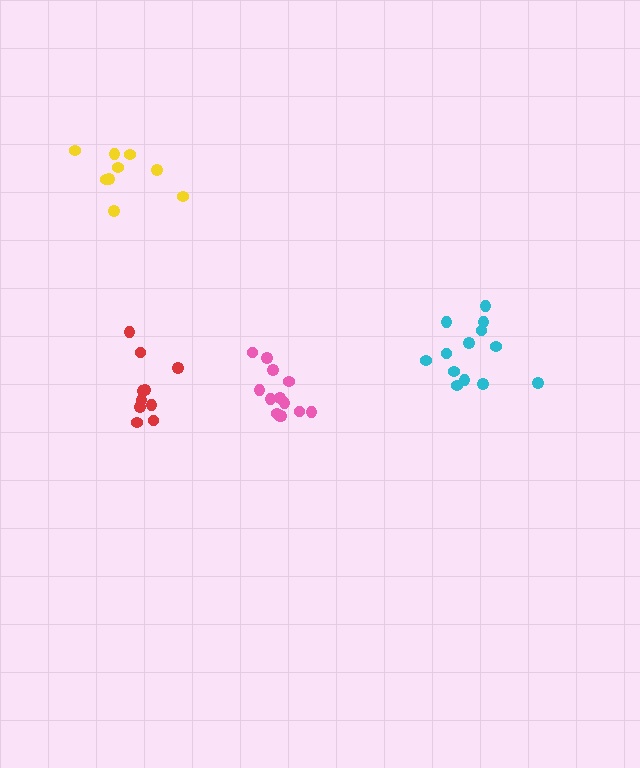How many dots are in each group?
Group 1: 9 dots, Group 2: 13 dots, Group 3: 10 dots, Group 4: 13 dots (45 total).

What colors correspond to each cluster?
The clusters are colored: yellow, pink, red, cyan.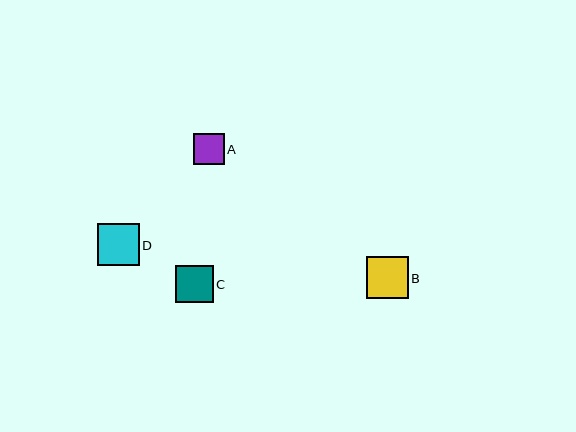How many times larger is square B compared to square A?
Square B is approximately 1.4 times the size of square A.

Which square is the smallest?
Square A is the smallest with a size of approximately 30 pixels.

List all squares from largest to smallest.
From largest to smallest: D, B, C, A.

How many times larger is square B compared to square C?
Square B is approximately 1.1 times the size of square C.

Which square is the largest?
Square D is the largest with a size of approximately 42 pixels.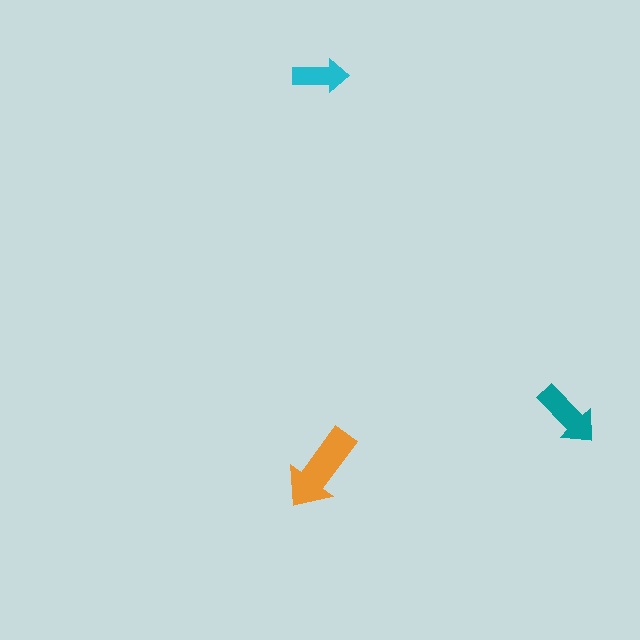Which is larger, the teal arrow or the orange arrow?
The orange one.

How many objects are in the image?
There are 3 objects in the image.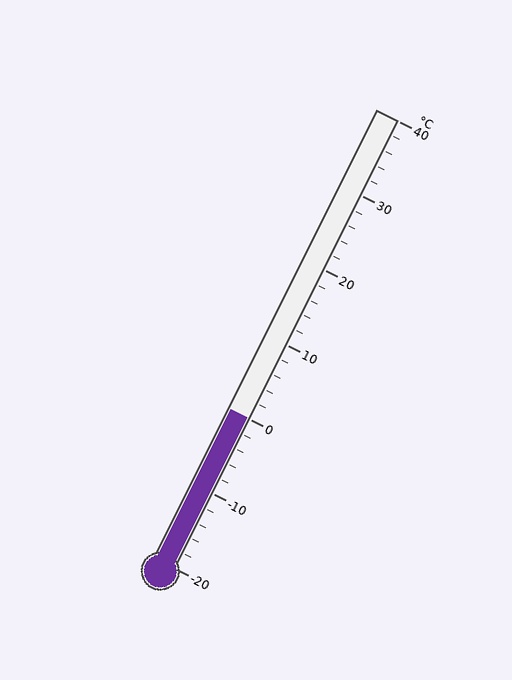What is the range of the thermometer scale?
The thermometer scale ranges from -20°C to 40°C.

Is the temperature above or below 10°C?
The temperature is below 10°C.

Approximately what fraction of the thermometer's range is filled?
The thermometer is filled to approximately 35% of its range.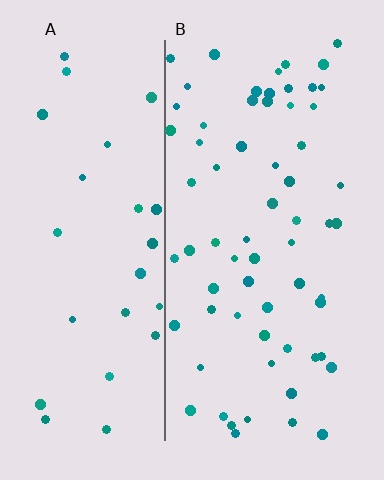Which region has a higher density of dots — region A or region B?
B (the right).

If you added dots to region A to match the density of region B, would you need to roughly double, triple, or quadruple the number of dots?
Approximately double.